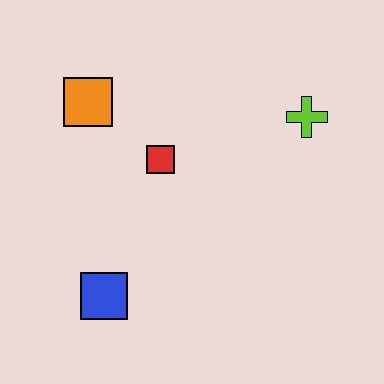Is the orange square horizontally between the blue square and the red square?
No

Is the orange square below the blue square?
No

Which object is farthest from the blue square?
The lime cross is farthest from the blue square.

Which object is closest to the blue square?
The red square is closest to the blue square.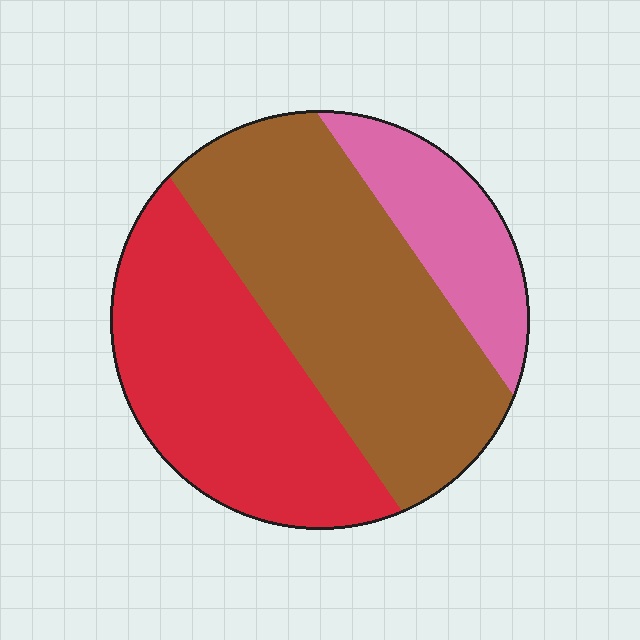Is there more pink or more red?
Red.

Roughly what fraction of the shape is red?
Red takes up about three eighths (3/8) of the shape.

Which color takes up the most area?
Brown, at roughly 45%.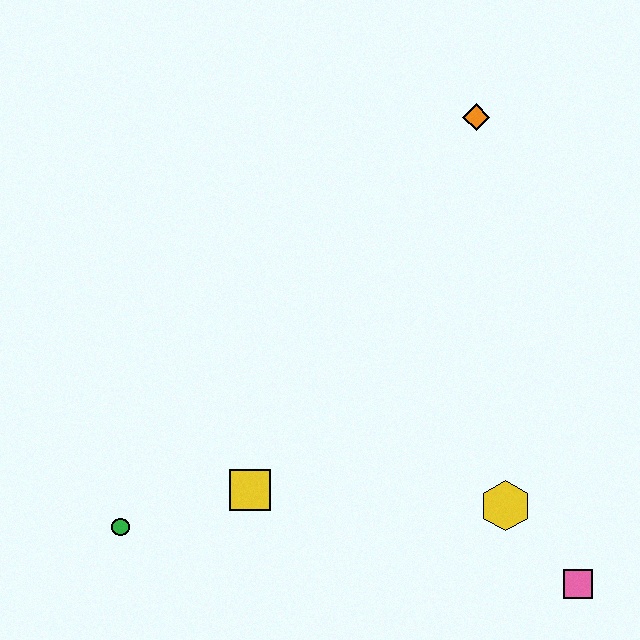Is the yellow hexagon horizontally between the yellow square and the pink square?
Yes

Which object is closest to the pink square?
The yellow hexagon is closest to the pink square.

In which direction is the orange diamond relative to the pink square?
The orange diamond is above the pink square.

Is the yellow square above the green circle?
Yes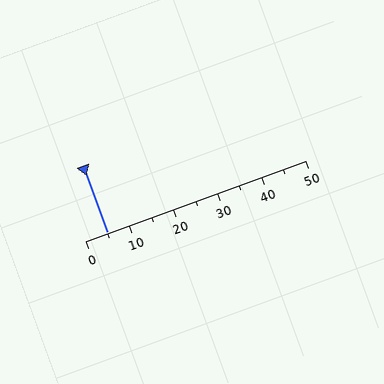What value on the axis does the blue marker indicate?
The marker indicates approximately 5.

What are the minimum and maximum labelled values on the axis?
The axis runs from 0 to 50.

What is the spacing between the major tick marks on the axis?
The major ticks are spaced 10 apart.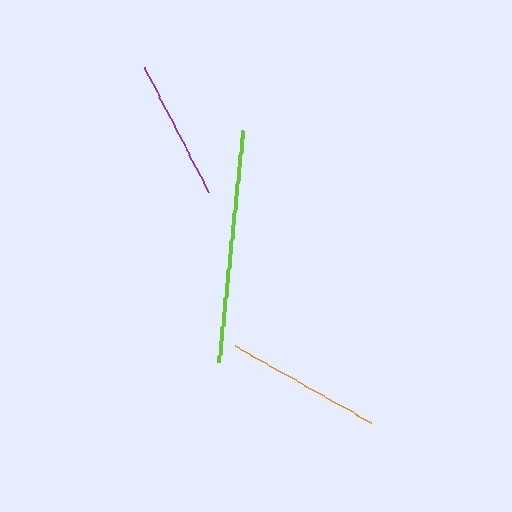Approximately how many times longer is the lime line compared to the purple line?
The lime line is approximately 1.6 times the length of the purple line.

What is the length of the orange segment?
The orange segment is approximately 157 pixels long.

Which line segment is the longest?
The lime line is the longest at approximately 233 pixels.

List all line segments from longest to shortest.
From longest to shortest: lime, orange, purple.